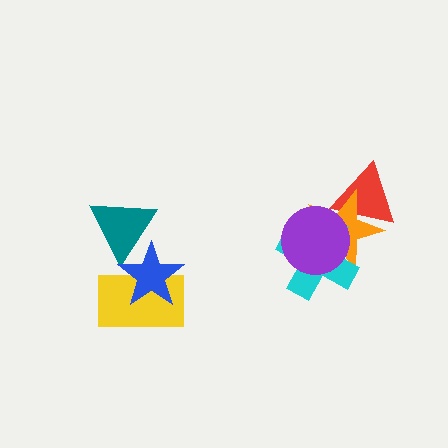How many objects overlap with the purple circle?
2 objects overlap with the purple circle.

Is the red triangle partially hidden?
Yes, it is partially covered by another shape.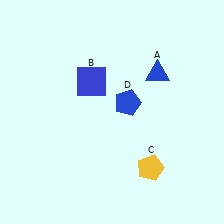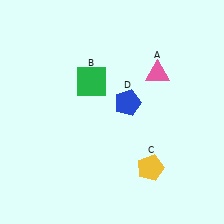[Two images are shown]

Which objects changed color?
A changed from blue to pink. B changed from blue to green.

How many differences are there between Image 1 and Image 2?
There are 2 differences between the two images.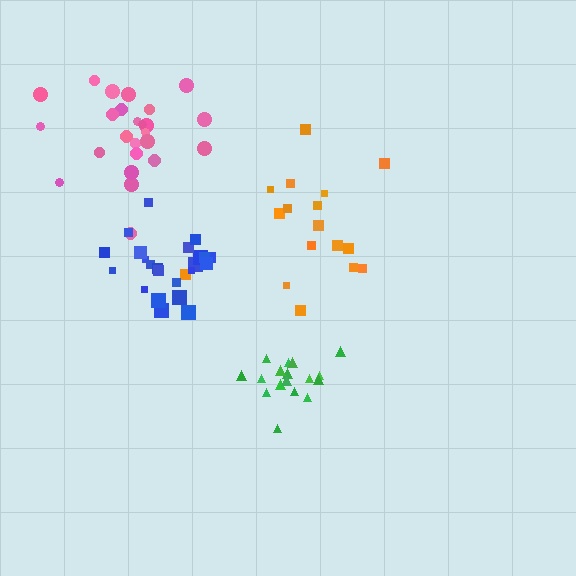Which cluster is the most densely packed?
Blue.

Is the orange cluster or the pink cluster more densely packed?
Pink.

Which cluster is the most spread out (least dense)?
Orange.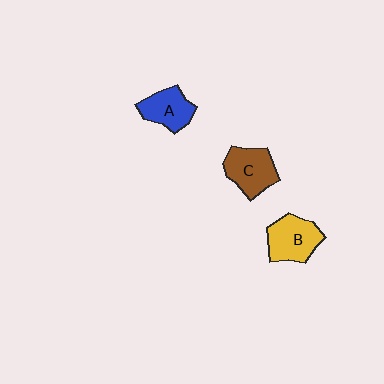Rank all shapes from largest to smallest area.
From largest to smallest: B (yellow), C (brown), A (blue).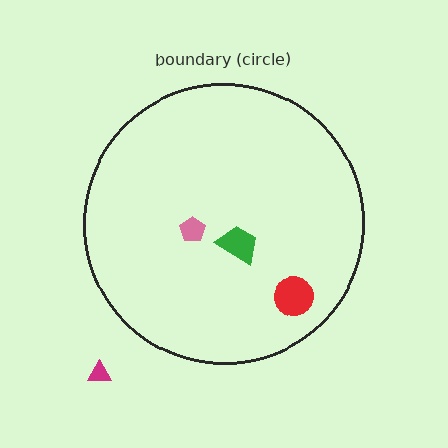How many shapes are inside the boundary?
3 inside, 1 outside.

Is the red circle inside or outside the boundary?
Inside.